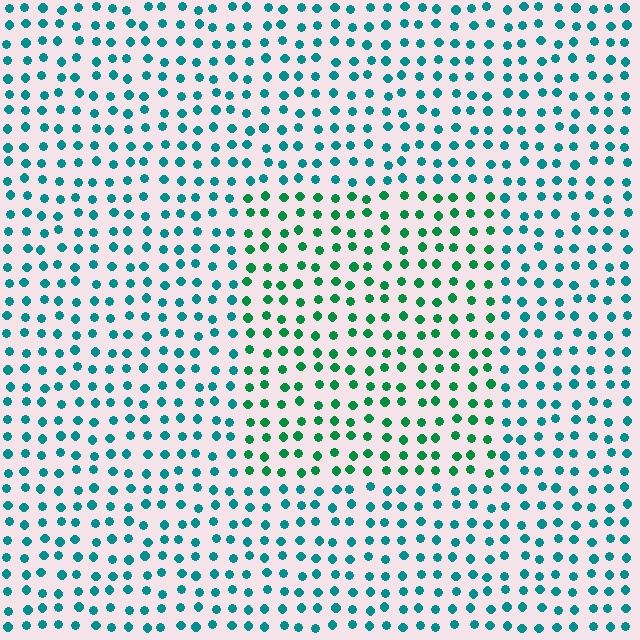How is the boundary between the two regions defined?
The boundary is defined purely by a slight shift in hue (about 34 degrees). Spacing, size, and orientation are identical on both sides.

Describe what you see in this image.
The image is filled with small teal elements in a uniform arrangement. A rectangle-shaped region is visible where the elements are tinted to a slightly different hue, forming a subtle color boundary.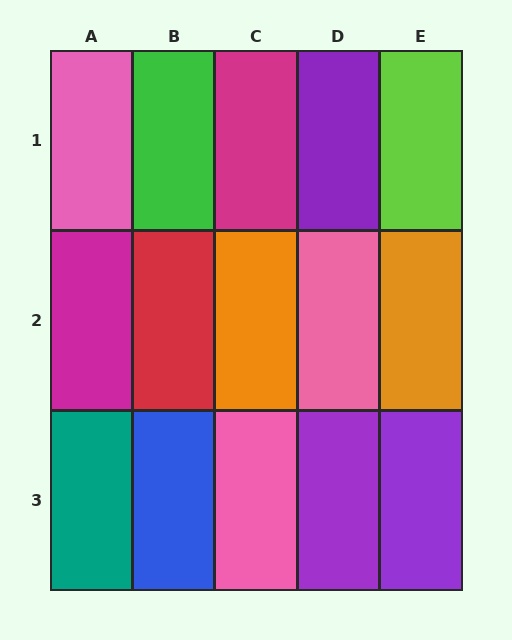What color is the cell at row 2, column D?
Pink.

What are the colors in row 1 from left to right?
Pink, green, magenta, purple, lime.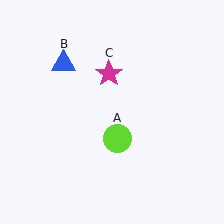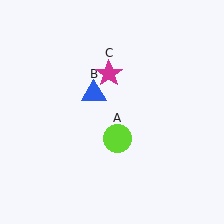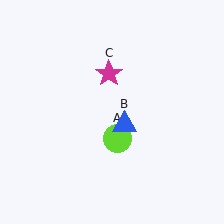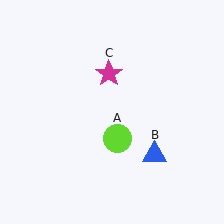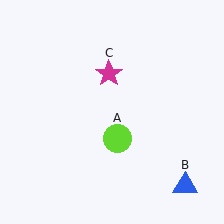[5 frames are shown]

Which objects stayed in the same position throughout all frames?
Lime circle (object A) and magenta star (object C) remained stationary.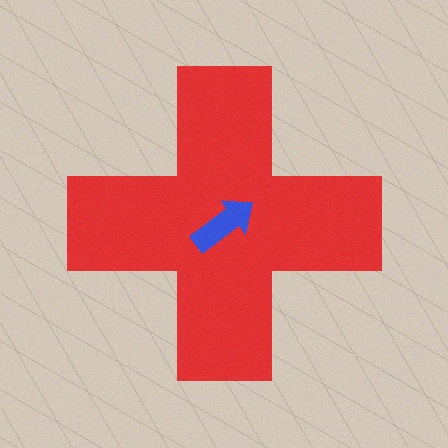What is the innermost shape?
The blue arrow.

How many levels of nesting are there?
2.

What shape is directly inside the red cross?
The blue arrow.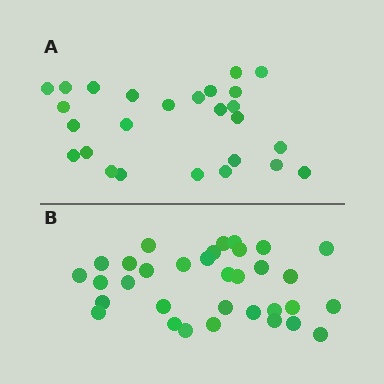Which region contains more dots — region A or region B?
Region B (the bottom region) has more dots.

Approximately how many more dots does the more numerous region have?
Region B has roughly 8 or so more dots than region A.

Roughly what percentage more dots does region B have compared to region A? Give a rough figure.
About 25% more.